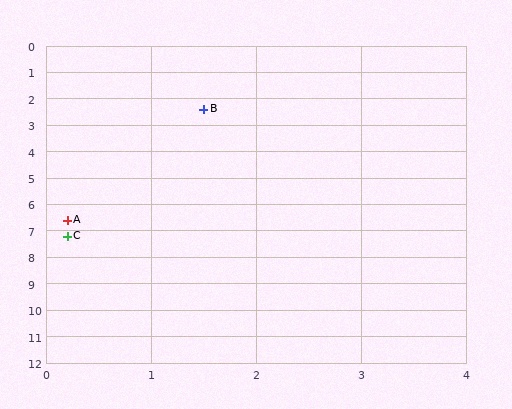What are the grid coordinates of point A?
Point A is at approximately (0.2, 6.6).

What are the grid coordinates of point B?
Point B is at approximately (1.5, 2.4).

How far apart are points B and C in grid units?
Points B and C are about 5.0 grid units apart.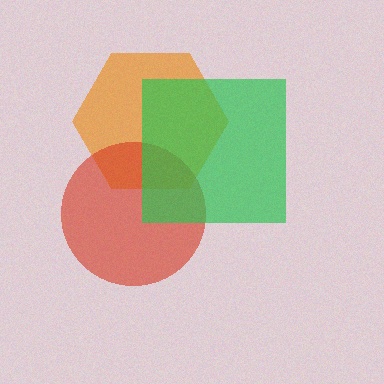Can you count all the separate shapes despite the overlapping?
Yes, there are 3 separate shapes.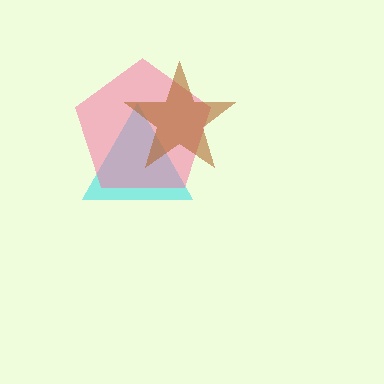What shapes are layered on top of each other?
The layered shapes are: a cyan triangle, a pink pentagon, a brown star.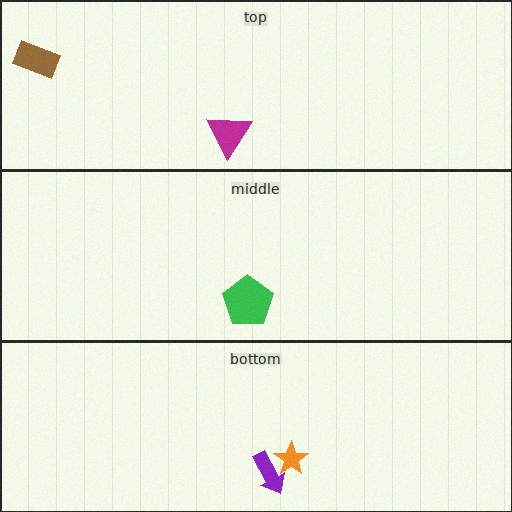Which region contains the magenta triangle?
The top region.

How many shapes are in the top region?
2.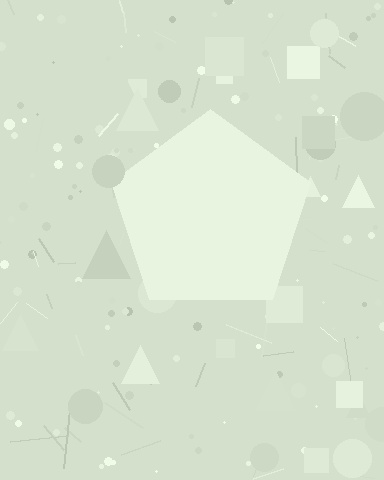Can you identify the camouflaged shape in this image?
The camouflaged shape is a pentagon.